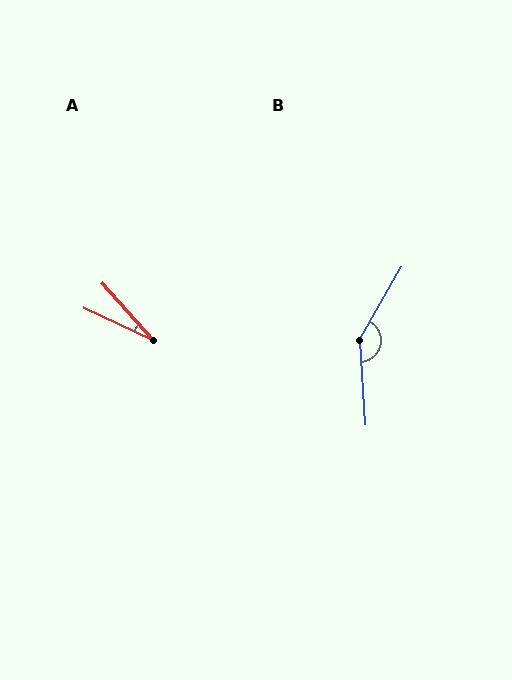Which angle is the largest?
B, at approximately 146 degrees.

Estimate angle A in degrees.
Approximately 23 degrees.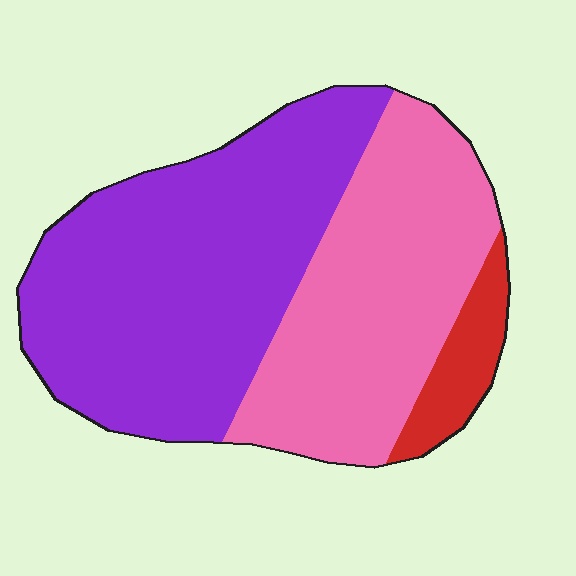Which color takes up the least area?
Red, at roughly 10%.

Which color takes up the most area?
Purple, at roughly 55%.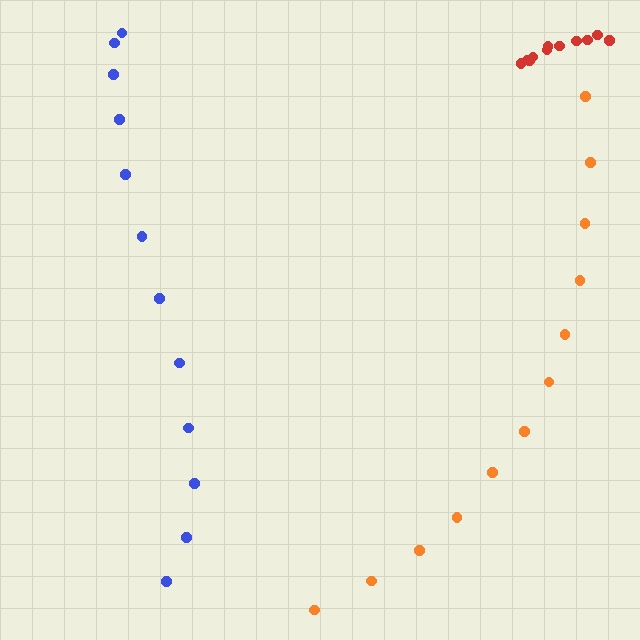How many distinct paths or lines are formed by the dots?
There are 3 distinct paths.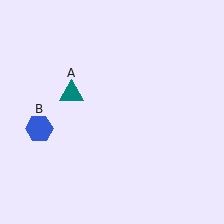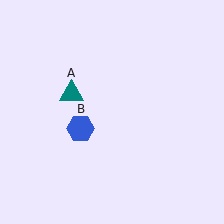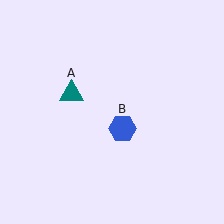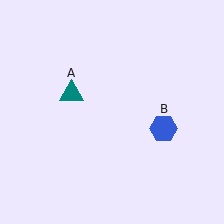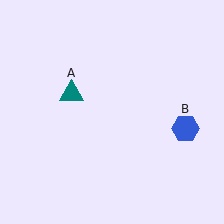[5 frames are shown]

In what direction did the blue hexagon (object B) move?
The blue hexagon (object B) moved right.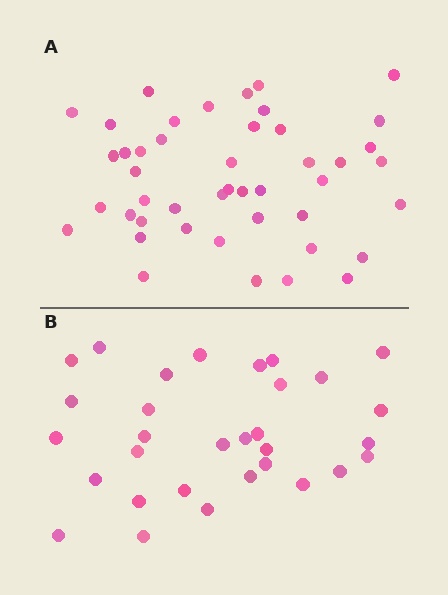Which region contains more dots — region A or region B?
Region A (the top region) has more dots.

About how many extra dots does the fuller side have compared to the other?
Region A has approximately 15 more dots than region B.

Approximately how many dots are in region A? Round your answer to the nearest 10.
About 40 dots. (The exact count is 45, which rounds to 40.)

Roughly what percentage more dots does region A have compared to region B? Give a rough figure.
About 45% more.